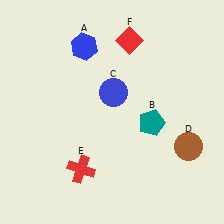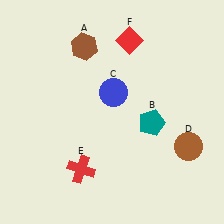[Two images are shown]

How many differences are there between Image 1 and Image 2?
There is 1 difference between the two images.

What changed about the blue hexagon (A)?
In Image 1, A is blue. In Image 2, it changed to brown.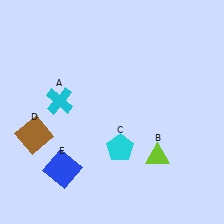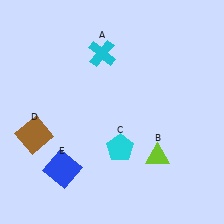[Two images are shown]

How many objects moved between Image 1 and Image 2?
1 object moved between the two images.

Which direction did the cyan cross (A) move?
The cyan cross (A) moved up.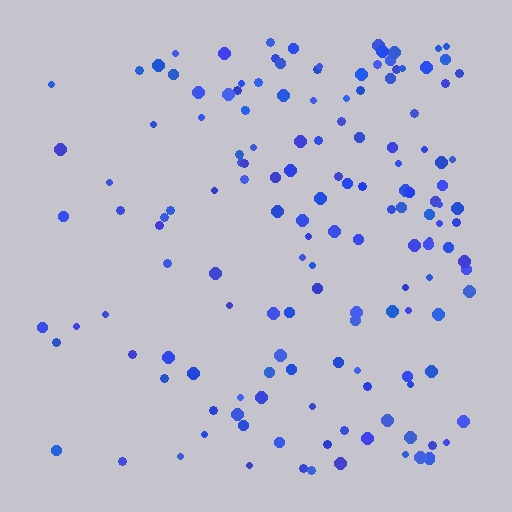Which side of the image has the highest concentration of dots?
The right.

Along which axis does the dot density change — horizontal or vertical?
Horizontal.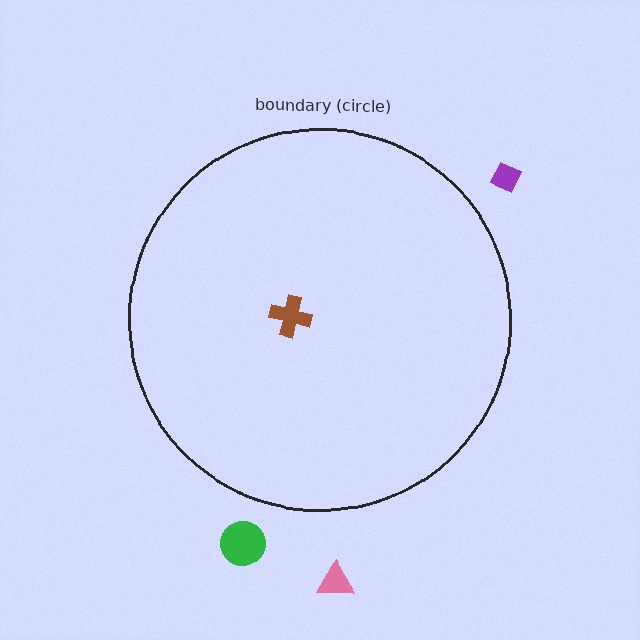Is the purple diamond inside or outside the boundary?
Outside.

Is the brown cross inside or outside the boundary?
Inside.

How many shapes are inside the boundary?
1 inside, 3 outside.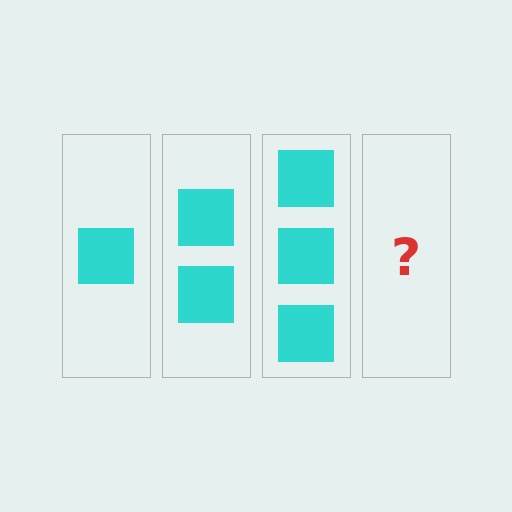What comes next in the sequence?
The next element should be 4 squares.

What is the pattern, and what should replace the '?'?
The pattern is that each step adds one more square. The '?' should be 4 squares.